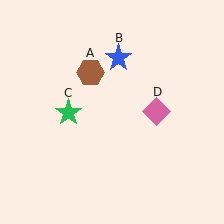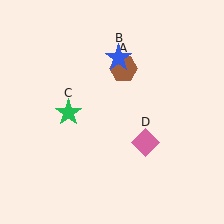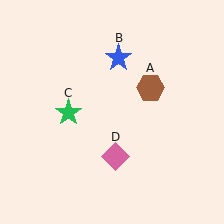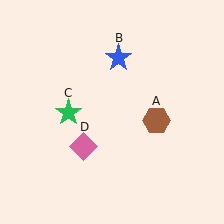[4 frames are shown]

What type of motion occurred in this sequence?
The brown hexagon (object A), pink diamond (object D) rotated clockwise around the center of the scene.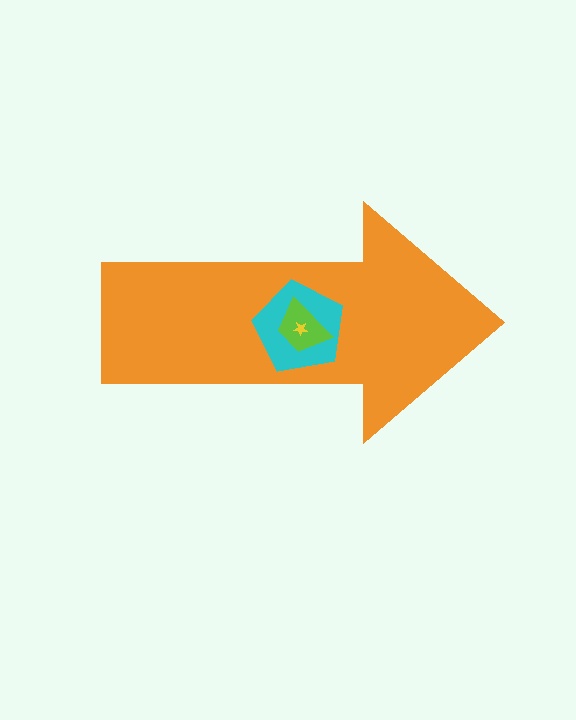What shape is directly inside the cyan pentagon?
The lime trapezoid.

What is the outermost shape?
The orange arrow.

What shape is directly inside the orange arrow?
The cyan pentagon.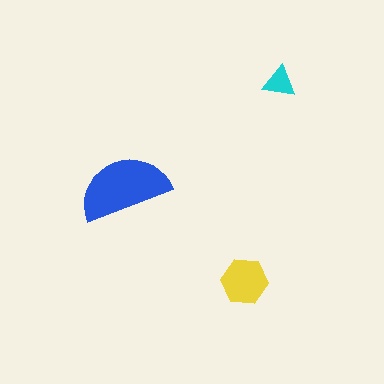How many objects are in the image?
There are 3 objects in the image.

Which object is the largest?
The blue semicircle.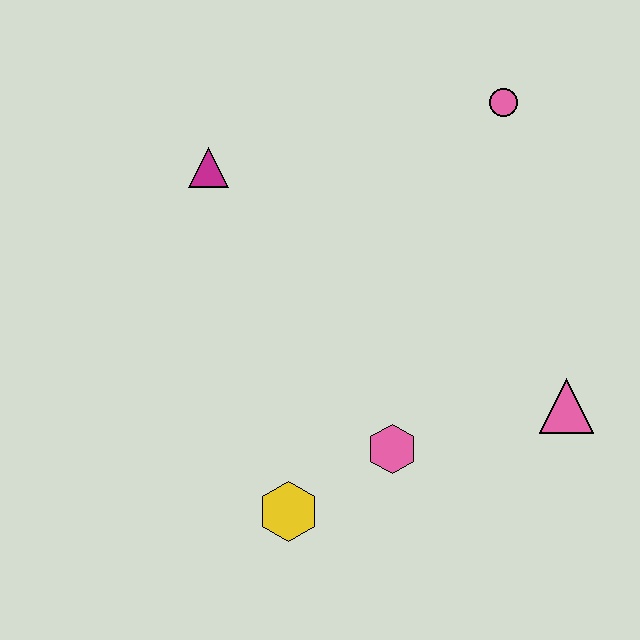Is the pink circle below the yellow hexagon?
No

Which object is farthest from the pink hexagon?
The pink circle is farthest from the pink hexagon.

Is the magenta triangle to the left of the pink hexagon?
Yes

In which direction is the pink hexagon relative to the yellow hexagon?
The pink hexagon is to the right of the yellow hexagon.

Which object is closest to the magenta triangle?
The pink circle is closest to the magenta triangle.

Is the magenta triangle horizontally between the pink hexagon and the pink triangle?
No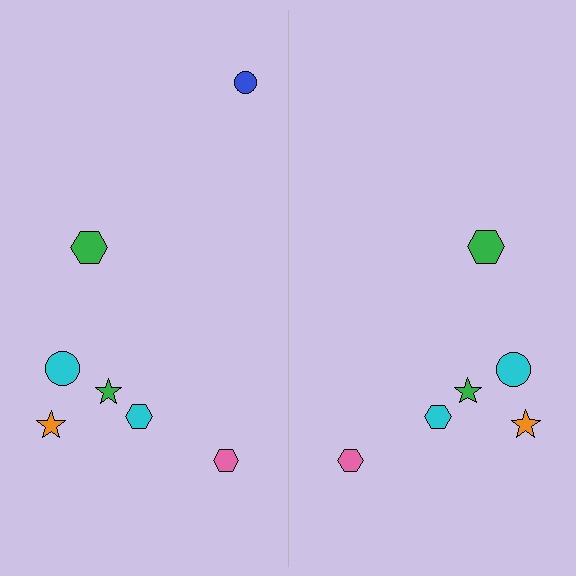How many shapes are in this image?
There are 13 shapes in this image.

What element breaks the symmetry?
A blue circle is missing from the right side.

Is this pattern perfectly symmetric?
No, the pattern is not perfectly symmetric. A blue circle is missing from the right side.